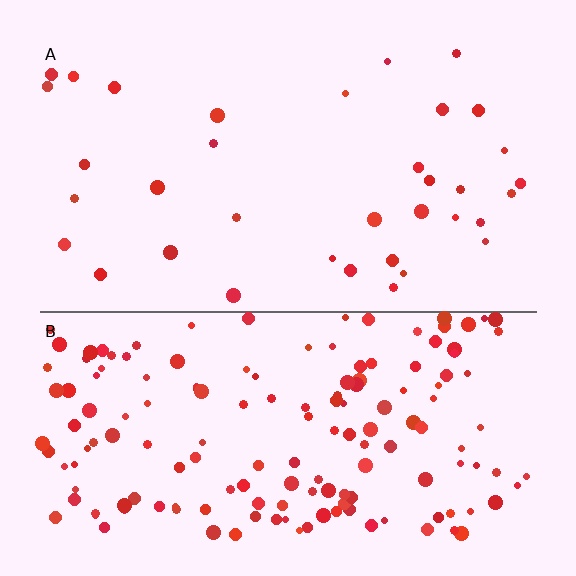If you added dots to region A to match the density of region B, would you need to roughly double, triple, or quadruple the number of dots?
Approximately quadruple.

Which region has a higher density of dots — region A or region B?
B (the bottom).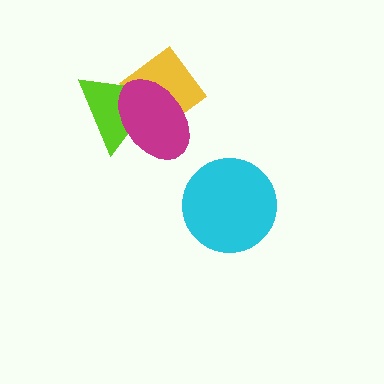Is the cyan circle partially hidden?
No, no other shape covers it.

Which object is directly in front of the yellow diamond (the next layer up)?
The lime triangle is directly in front of the yellow diamond.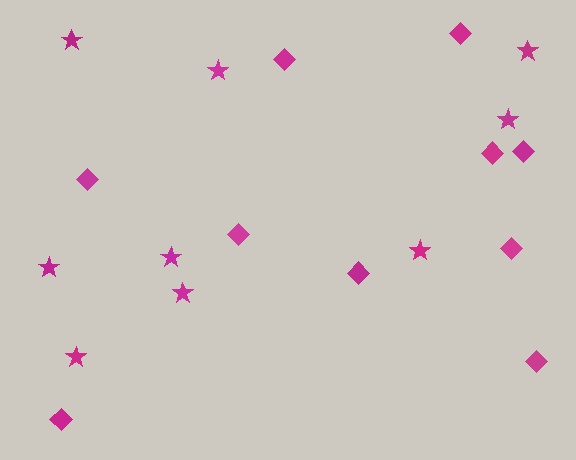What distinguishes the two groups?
There are 2 groups: one group of stars (9) and one group of diamonds (10).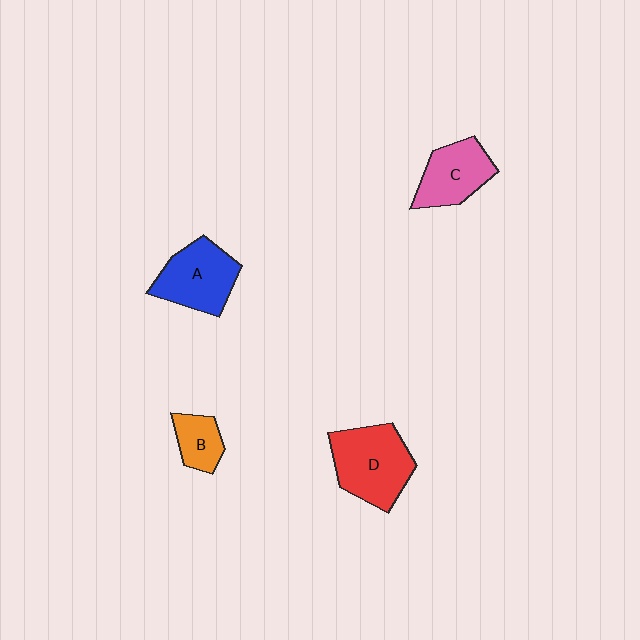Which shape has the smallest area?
Shape B (orange).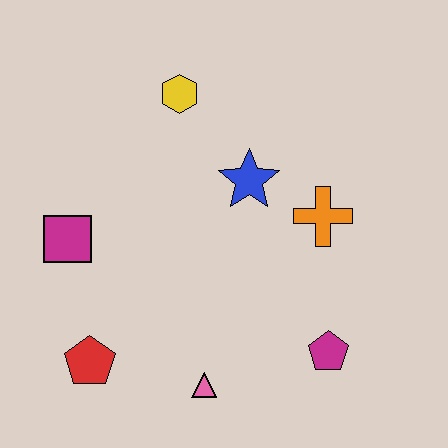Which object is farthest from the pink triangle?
The yellow hexagon is farthest from the pink triangle.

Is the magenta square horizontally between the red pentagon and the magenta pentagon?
No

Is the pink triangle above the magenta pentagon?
No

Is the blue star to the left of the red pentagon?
No